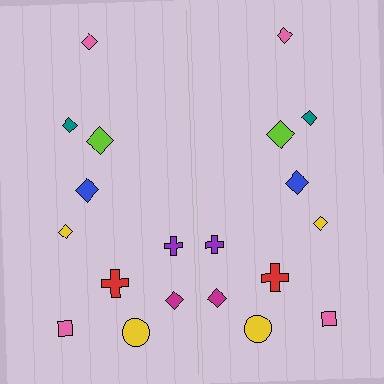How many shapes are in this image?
There are 20 shapes in this image.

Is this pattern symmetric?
Yes, this pattern has bilateral (reflection) symmetry.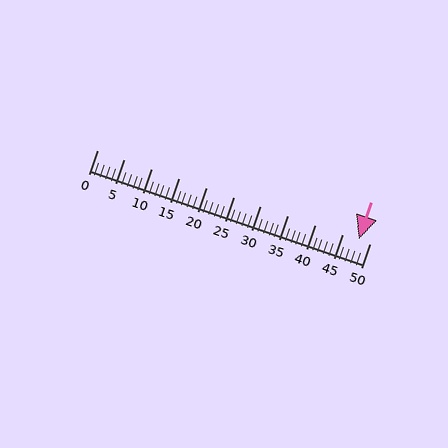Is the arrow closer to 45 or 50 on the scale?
The arrow is closer to 50.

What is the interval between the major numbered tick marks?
The major tick marks are spaced 5 units apart.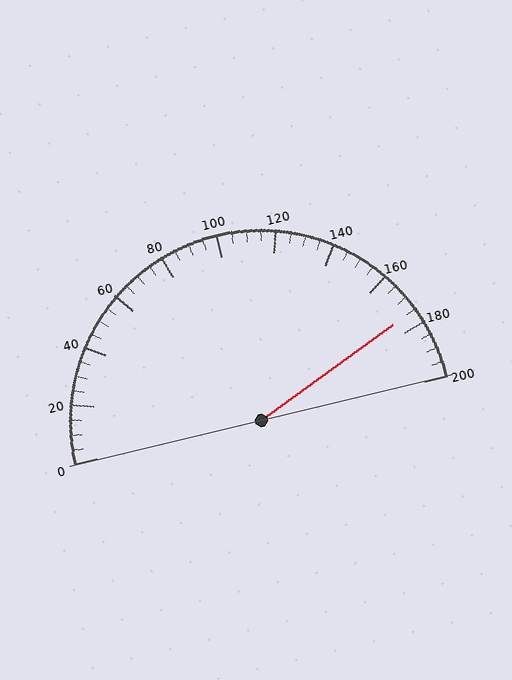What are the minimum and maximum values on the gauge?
The gauge ranges from 0 to 200.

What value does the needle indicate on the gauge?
The needle indicates approximately 175.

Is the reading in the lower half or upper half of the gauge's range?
The reading is in the upper half of the range (0 to 200).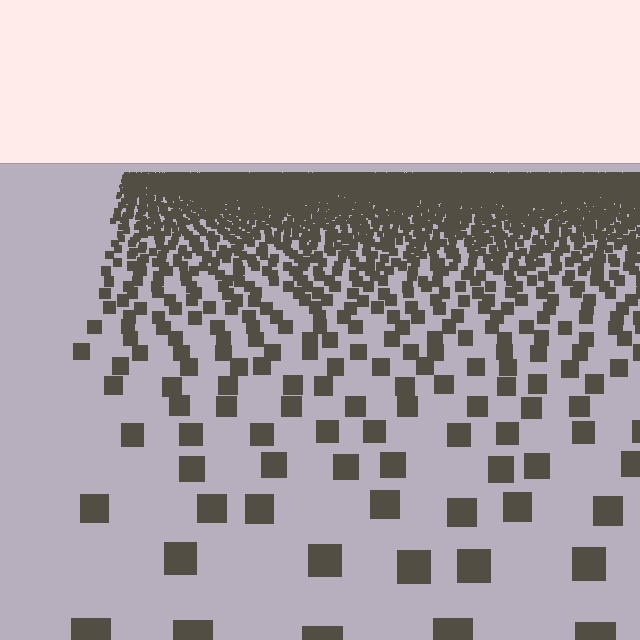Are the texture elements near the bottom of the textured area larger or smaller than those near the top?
Larger. Near the bottom, elements are closer to the viewer and appear at a bigger on-screen size.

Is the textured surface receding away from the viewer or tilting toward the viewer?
The surface is receding away from the viewer. Texture elements get smaller and denser toward the top.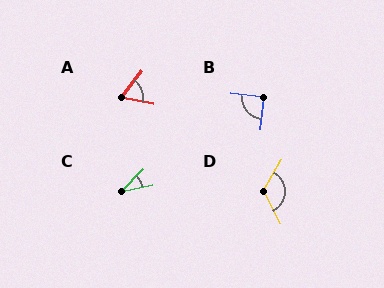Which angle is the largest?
D, at approximately 123 degrees.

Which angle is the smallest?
C, at approximately 33 degrees.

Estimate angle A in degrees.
Approximately 63 degrees.